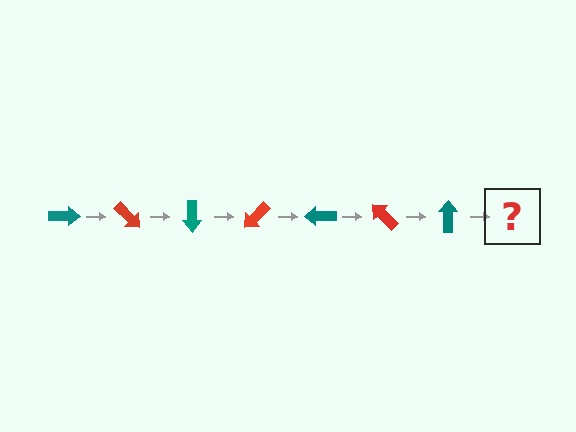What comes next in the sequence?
The next element should be a red arrow, rotated 315 degrees from the start.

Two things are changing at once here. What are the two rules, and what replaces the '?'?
The two rules are that it rotates 45 degrees each step and the color cycles through teal and red. The '?' should be a red arrow, rotated 315 degrees from the start.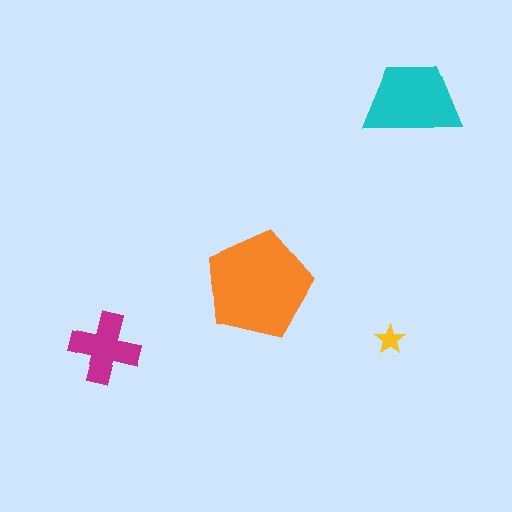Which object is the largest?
The orange pentagon.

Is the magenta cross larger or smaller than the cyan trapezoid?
Smaller.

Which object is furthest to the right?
The cyan trapezoid is rightmost.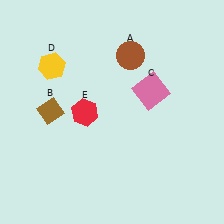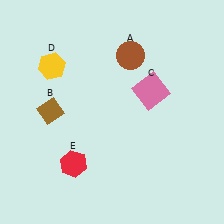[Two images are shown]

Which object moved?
The red hexagon (E) moved down.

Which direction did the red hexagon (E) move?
The red hexagon (E) moved down.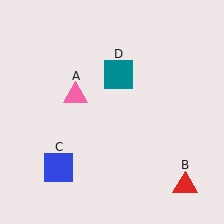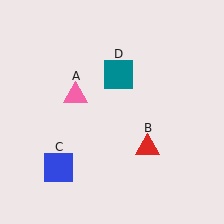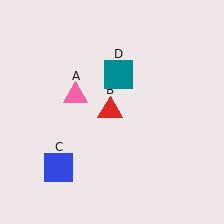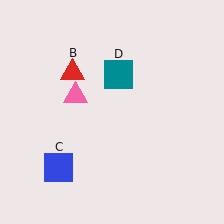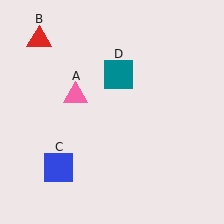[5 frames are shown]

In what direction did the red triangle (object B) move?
The red triangle (object B) moved up and to the left.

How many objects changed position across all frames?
1 object changed position: red triangle (object B).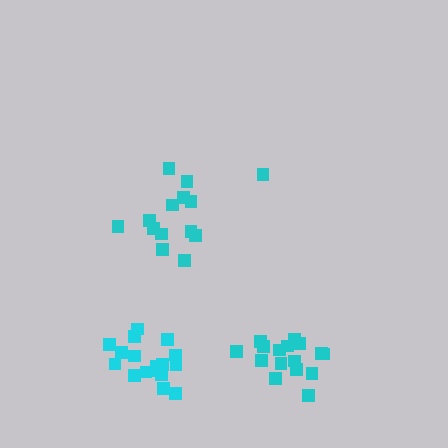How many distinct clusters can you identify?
There are 3 distinct clusters.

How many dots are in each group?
Group 1: 17 dots, Group 2: 14 dots, Group 3: 16 dots (47 total).